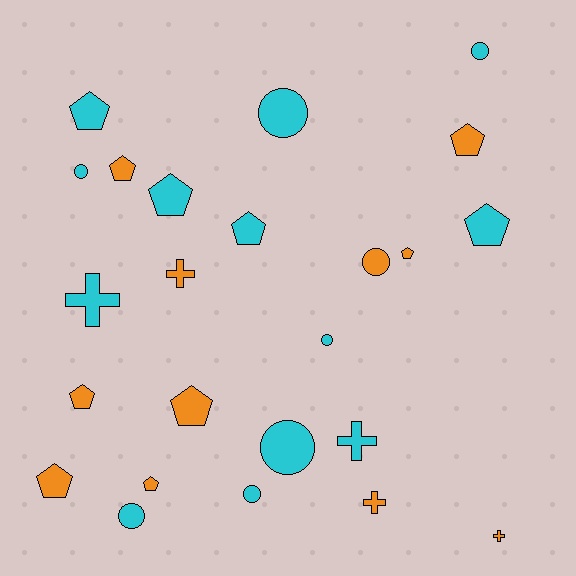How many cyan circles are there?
There are 7 cyan circles.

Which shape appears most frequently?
Pentagon, with 11 objects.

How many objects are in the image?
There are 24 objects.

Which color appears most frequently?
Cyan, with 13 objects.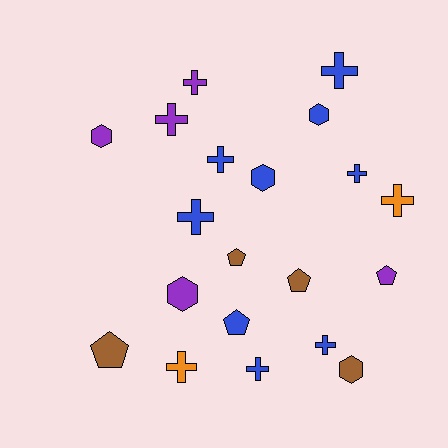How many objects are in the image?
There are 20 objects.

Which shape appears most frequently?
Cross, with 10 objects.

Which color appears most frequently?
Blue, with 9 objects.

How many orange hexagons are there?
There are no orange hexagons.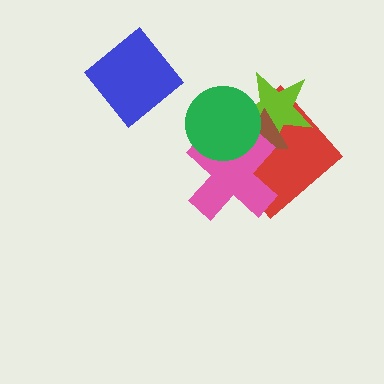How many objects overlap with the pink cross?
4 objects overlap with the pink cross.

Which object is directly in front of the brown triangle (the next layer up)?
The pink cross is directly in front of the brown triangle.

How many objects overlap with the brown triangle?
4 objects overlap with the brown triangle.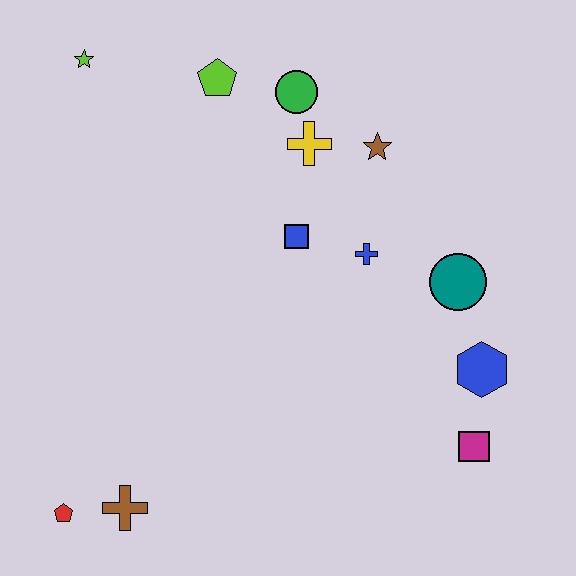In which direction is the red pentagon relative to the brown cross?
The red pentagon is to the left of the brown cross.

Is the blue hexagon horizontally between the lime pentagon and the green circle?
No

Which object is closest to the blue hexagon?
The magenta square is closest to the blue hexagon.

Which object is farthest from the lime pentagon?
The red pentagon is farthest from the lime pentagon.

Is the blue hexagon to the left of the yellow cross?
No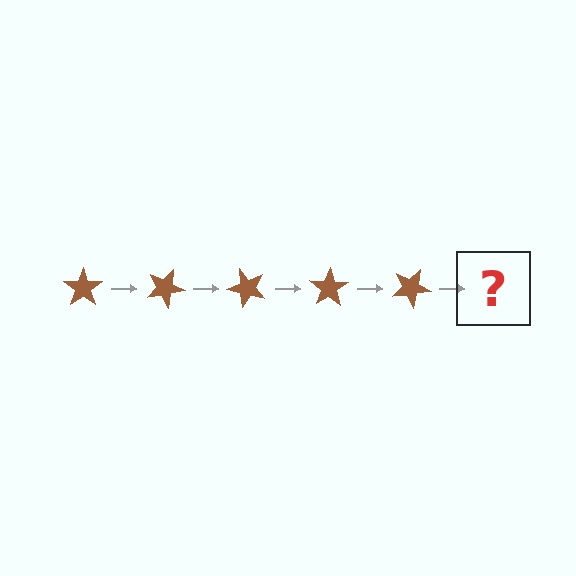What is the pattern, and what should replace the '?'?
The pattern is that the star rotates 25 degrees each step. The '?' should be a brown star rotated 125 degrees.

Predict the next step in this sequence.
The next step is a brown star rotated 125 degrees.